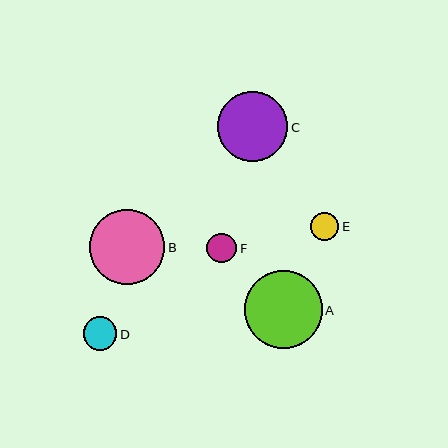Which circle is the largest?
Circle A is the largest with a size of approximately 78 pixels.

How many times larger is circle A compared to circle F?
Circle A is approximately 2.6 times the size of circle F.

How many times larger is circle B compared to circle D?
Circle B is approximately 2.2 times the size of circle D.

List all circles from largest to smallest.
From largest to smallest: A, B, C, D, F, E.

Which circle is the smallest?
Circle E is the smallest with a size of approximately 28 pixels.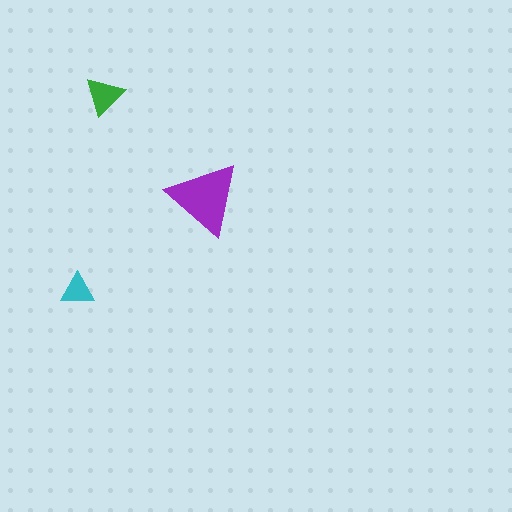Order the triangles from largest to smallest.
the purple one, the green one, the cyan one.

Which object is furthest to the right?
The purple triangle is rightmost.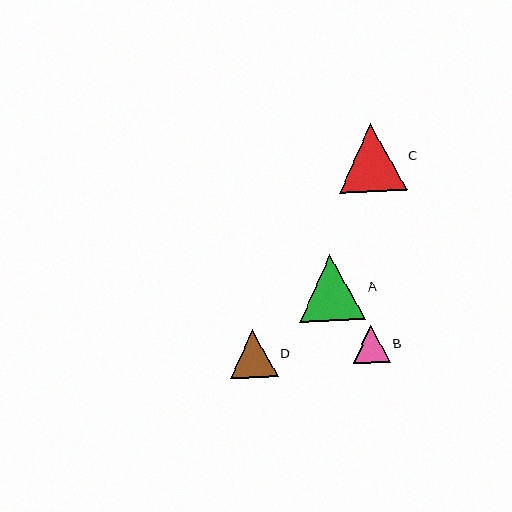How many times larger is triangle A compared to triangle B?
Triangle A is approximately 1.8 times the size of triangle B.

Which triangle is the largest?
Triangle C is the largest with a size of approximately 67 pixels.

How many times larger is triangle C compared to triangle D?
Triangle C is approximately 1.4 times the size of triangle D.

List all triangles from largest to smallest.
From largest to smallest: C, A, D, B.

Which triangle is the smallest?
Triangle B is the smallest with a size of approximately 37 pixels.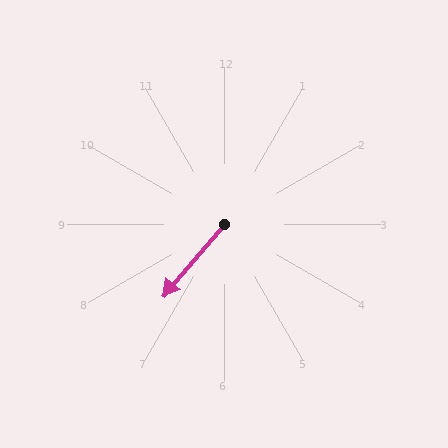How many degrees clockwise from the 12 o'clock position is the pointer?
Approximately 221 degrees.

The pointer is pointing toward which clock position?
Roughly 7 o'clock.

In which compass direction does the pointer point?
Southwest.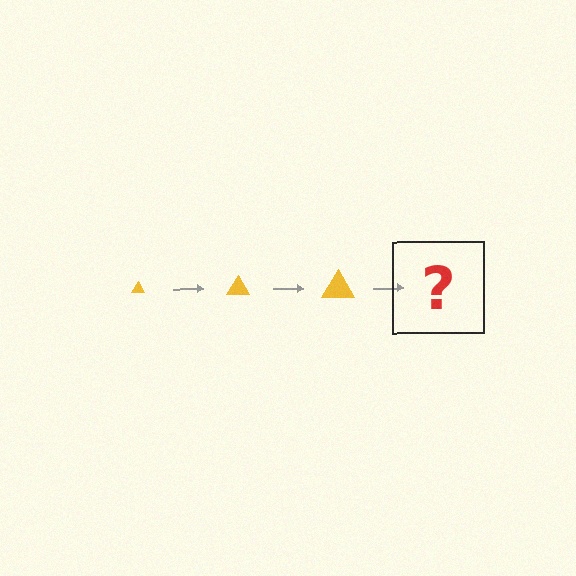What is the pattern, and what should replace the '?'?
The pattern is that the triangle gets progressively larger each step. The '?' should be a yellow triangle, larger than the previous one.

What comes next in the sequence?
The next element should be a yellow triangle, larger than the previous one.